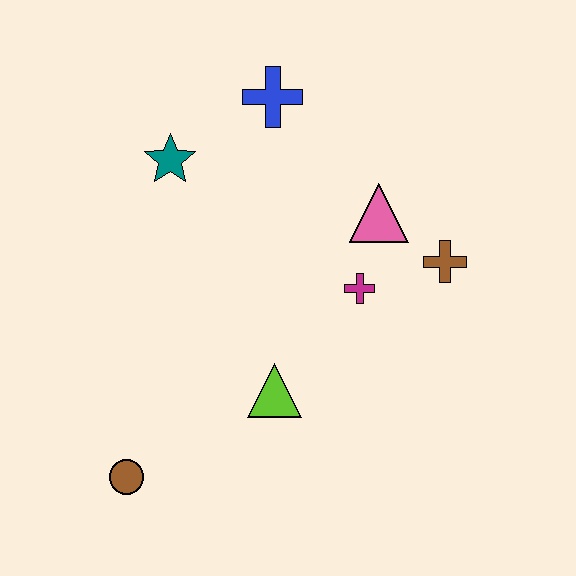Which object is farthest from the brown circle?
The blue cross is farthest from the brown circle.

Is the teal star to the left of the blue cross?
Yes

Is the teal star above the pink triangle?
Yes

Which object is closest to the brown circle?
The lime triangle is closest to the brown circle.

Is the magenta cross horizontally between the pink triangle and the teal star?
Yes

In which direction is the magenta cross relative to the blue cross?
The magenta cross is below the blue cross.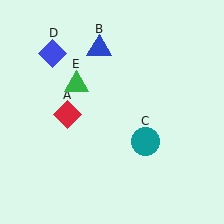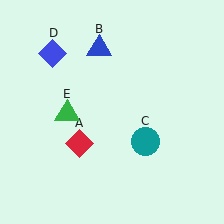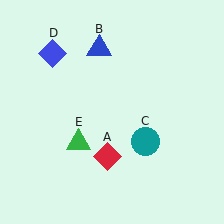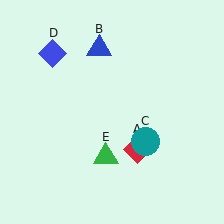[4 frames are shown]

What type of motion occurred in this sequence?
The red diamond (object A), green triangle (object E) rotated counterclockwise around the center of the scene.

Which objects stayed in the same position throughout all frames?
Blue triangle (object B) and teal circle (object C) and blue diamond (object D) remained stationary.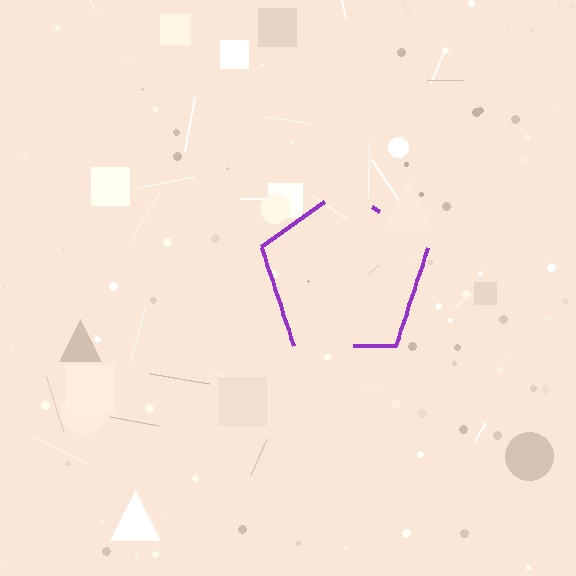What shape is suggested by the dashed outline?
The dashed outline suggests a pentagon.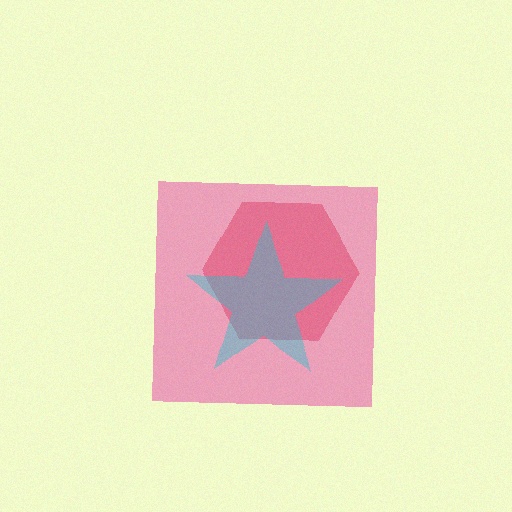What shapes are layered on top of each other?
The layered shapes are: a red hexagon, a pink square, a cyan star.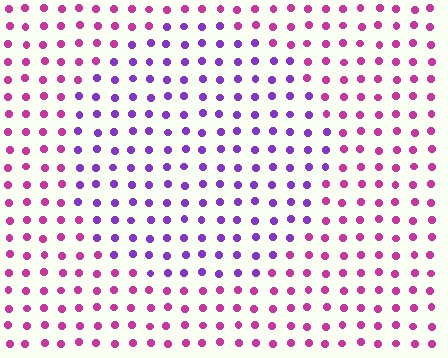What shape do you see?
I see a circle.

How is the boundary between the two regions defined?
The boundary is defined purely by a slight shift in hue (about 43 degrees). Spacing, size, and orientation are identical on both sides.